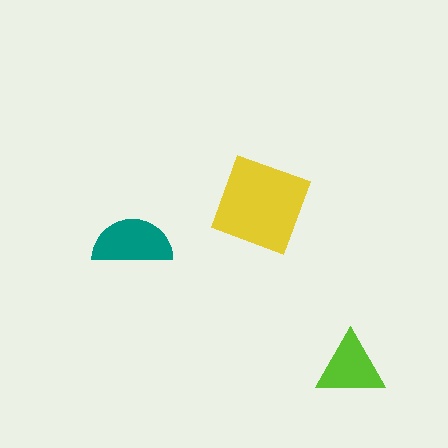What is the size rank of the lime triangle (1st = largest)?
3rd.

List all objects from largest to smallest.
The yellow square, the teal semicircle, the lime triangle.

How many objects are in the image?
There are 3 objects in the image.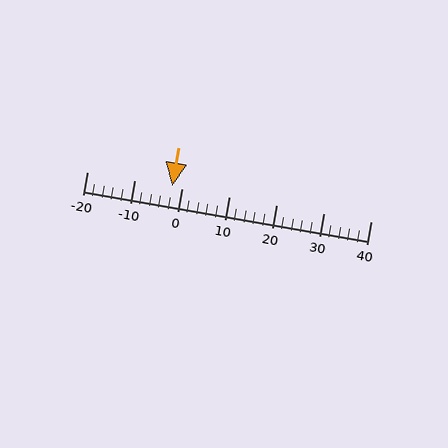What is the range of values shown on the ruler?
The ruler shows values from -20 to 40.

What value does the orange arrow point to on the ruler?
The orange arrow points to approximately -2.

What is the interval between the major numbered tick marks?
The major tick marks are spaced 10 units apart.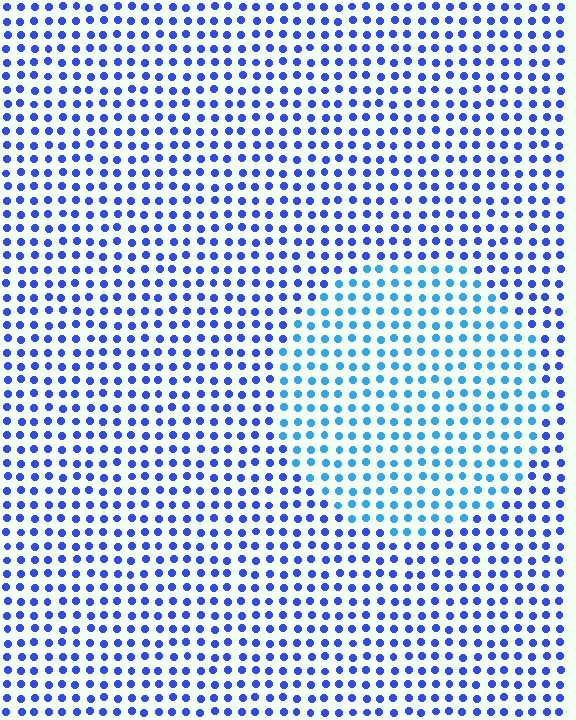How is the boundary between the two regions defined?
The boundary is defined purely by a slight shift in hue (about 32 degrees). Spacing, size, and orientation are identical on both sides.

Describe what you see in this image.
The image is filled with small blue elements in a uniform arrangement. A circle-shaped region is visible where the elements are tinted to a slightly different hue, forming a subtle color boundary.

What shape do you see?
I see a circle.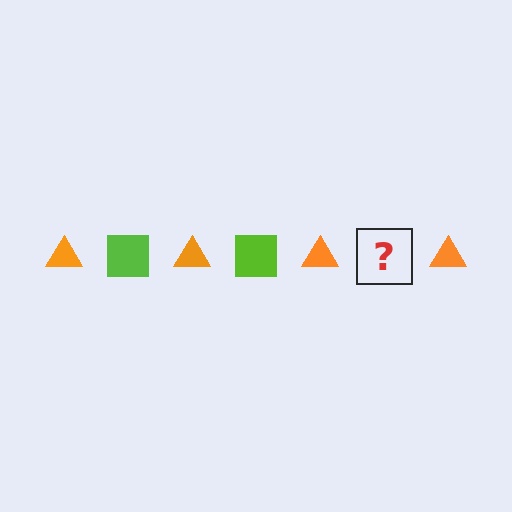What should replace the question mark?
The question mark should be replaced with a lime square.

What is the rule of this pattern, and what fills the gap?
The rule is that the pattern alternates between orange triangle and lime square. The gap should be filled with a lime square.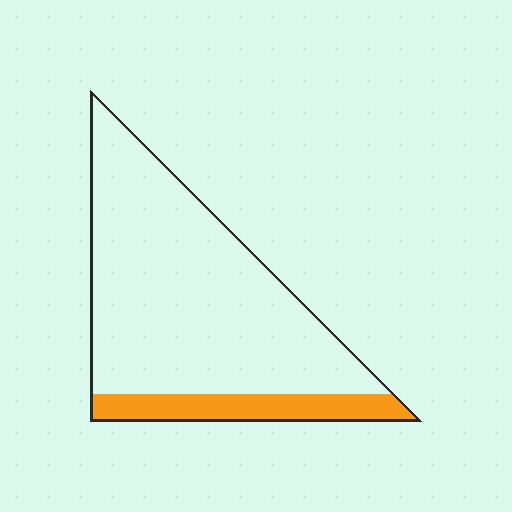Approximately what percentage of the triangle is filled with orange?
Approximately 15%.